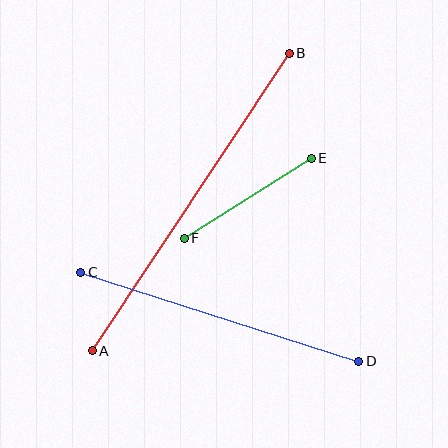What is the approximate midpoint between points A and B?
The midpoint is at approximately (191, 202) pixels.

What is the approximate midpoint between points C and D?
The midpoint is at approximately (220, 317) pixels.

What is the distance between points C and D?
The distance is approximately 292 pixels.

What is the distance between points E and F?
The distance is approximately 150 pixels.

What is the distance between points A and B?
The distance is approximately 356 pixels.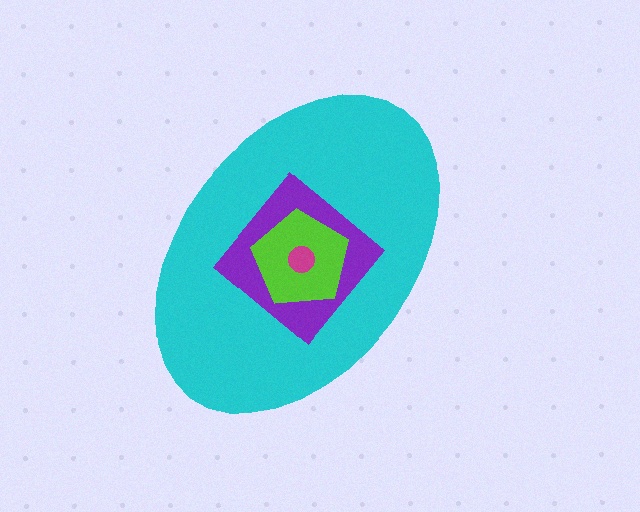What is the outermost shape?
The cyan ellipse.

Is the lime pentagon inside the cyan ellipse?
Yes.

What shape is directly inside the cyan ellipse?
The purple diamond.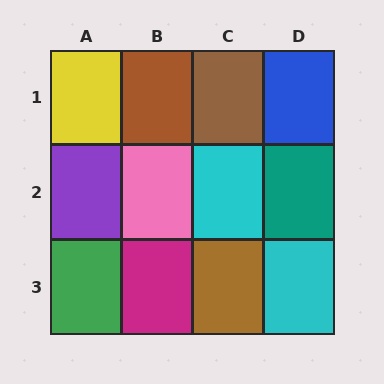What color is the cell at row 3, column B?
Magenta.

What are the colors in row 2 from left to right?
Purple, pink, cyan, teal.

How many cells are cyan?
2 cells are cyan.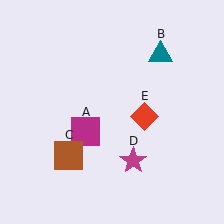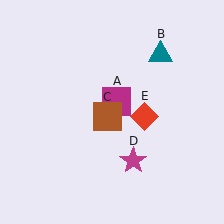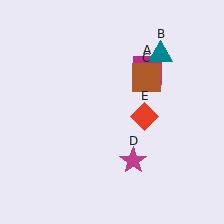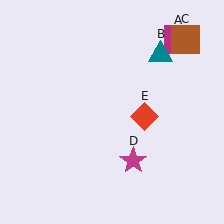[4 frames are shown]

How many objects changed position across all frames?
2 objects changed position: magenta square (object A), brown square (object C).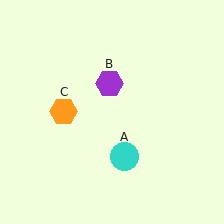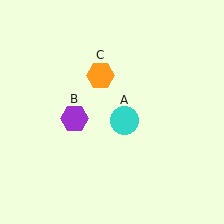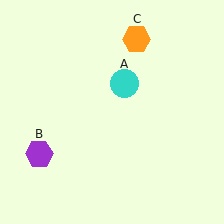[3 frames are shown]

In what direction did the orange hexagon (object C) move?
The orange hexagon (object C) moved up and to the right.